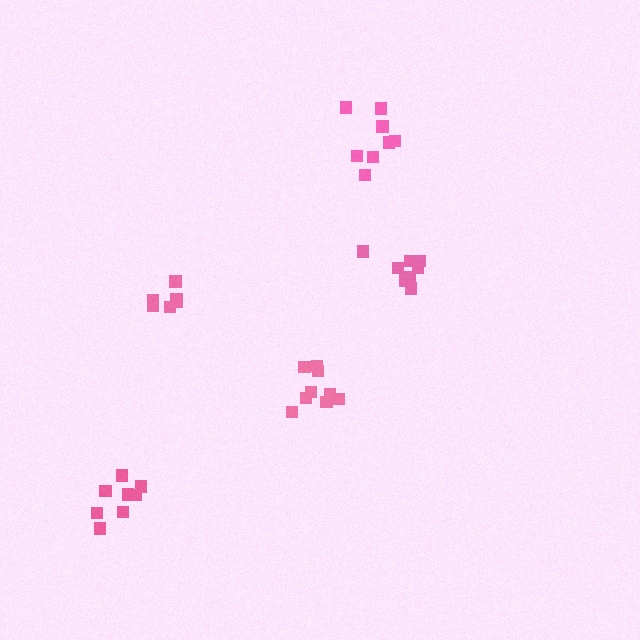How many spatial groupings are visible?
There are 5 spatial groupings.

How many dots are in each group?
Group 1: 9 dots, Group 2: 8 dots, Group 3: 8 dots, Group 4: 6 dots, Group 5: 9 dots (40 total).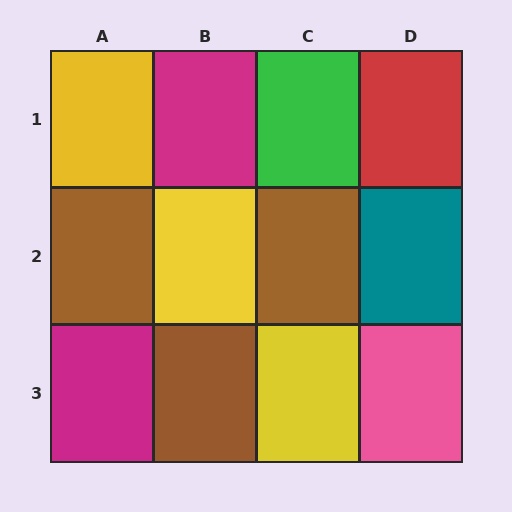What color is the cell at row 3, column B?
Brown.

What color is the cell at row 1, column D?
Red.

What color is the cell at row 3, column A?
Magenta.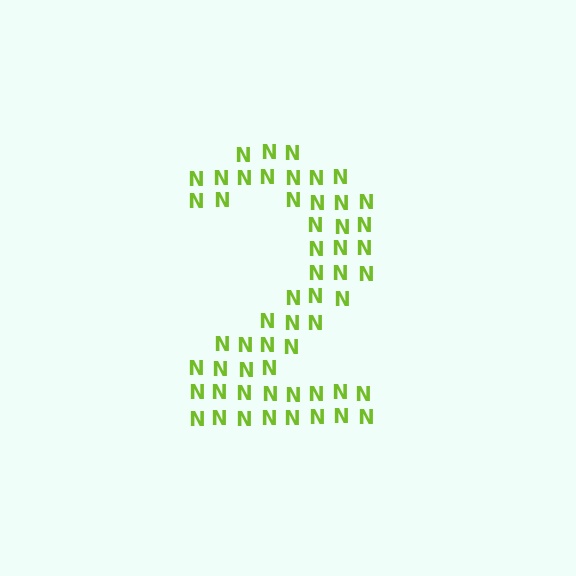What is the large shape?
The large shape is the digit 2.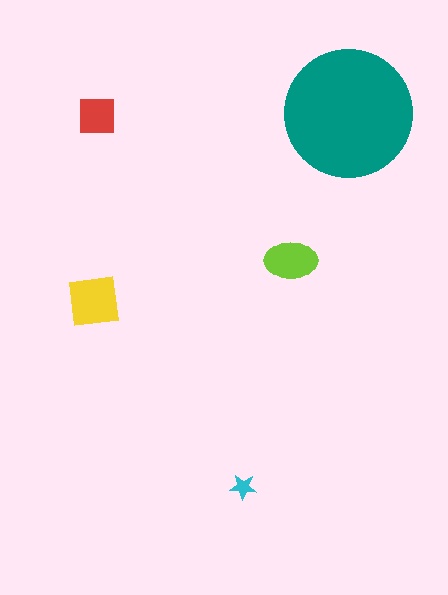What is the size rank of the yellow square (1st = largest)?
2nd.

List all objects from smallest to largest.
The cyan star, the red square, the lime ellipse, the yellow square, the teal circle.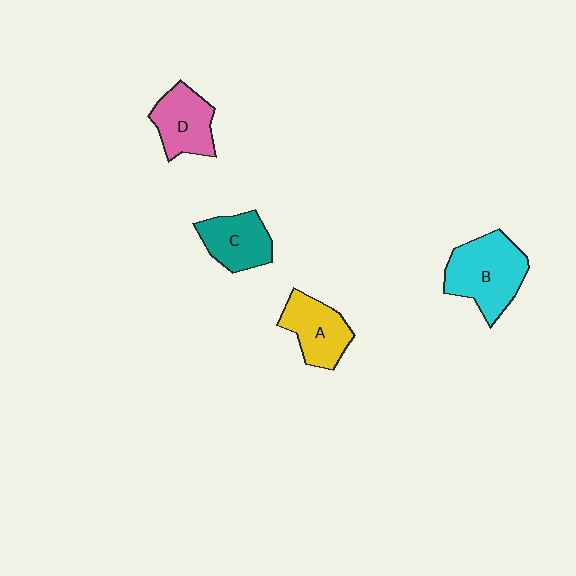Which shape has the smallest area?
Shape C (teal).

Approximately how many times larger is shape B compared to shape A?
Approximately 1.4 times.